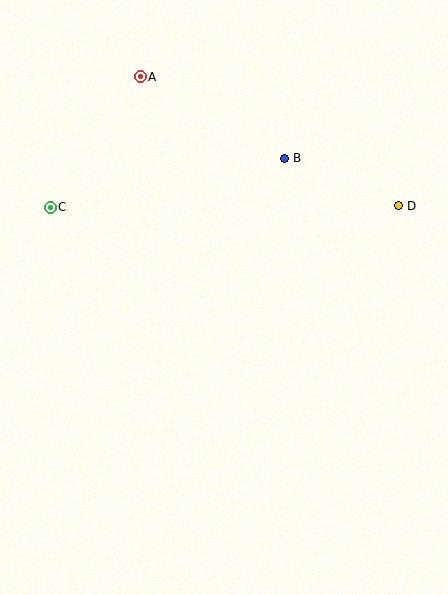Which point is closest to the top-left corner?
Point A is closest to the top-left corner.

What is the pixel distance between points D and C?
The distance between D and C is 349 pixels.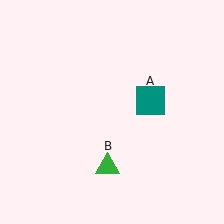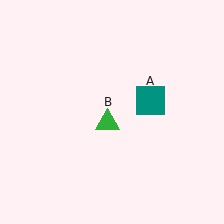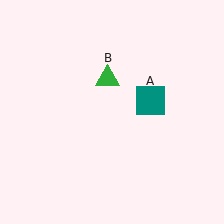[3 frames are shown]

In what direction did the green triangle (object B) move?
The green triangle (object B) moved up.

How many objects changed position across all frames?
1 object changed position: green triangle (object B).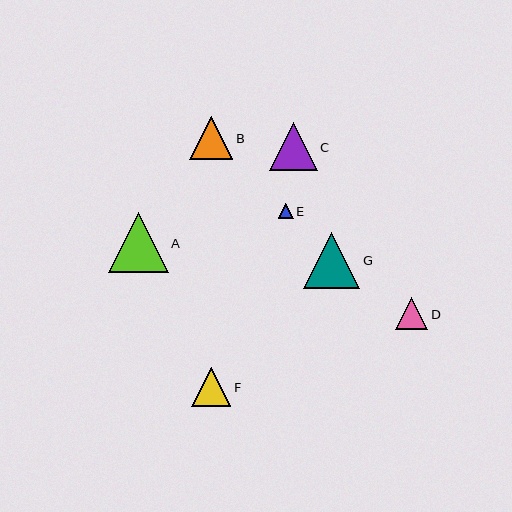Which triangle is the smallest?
Triangle E is the smallest with a size of approximately 15 pixels.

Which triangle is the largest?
Triangle A is the largest with a size of approximately 60 pixels.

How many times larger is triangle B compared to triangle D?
Triangle B is approximately 1.4 times the size of triangle D.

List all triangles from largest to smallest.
From largest to smallest: A, G, C, B, F, D, E.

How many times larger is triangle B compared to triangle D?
Triangle B is approximately 1.4 times the size of triangle D.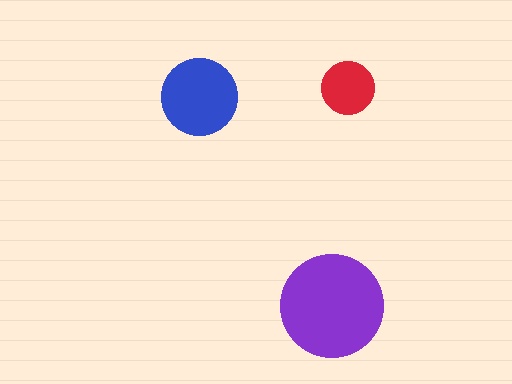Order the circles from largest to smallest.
the purple one, the blue one, the red one.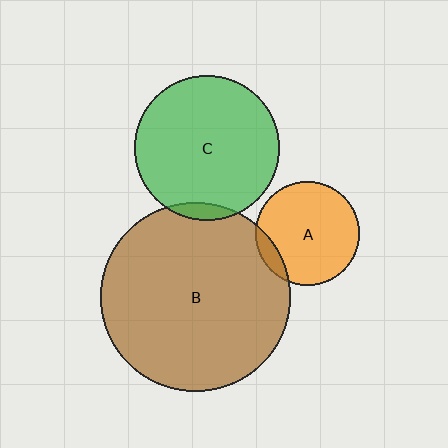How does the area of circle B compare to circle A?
Approximately 3.4 times.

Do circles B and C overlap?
Yes.